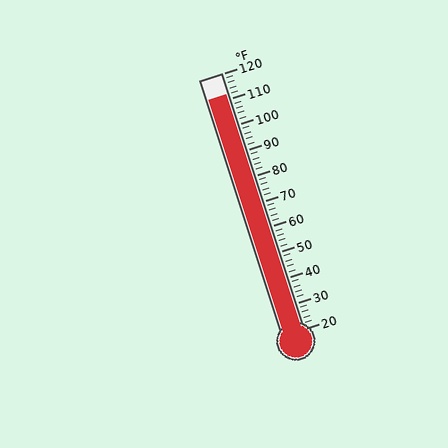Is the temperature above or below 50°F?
The temperature is above 50°F.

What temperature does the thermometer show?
The thermometer shows approximately 112°F.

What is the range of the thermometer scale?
The thermometer scale ranges from 20°F to 120°F.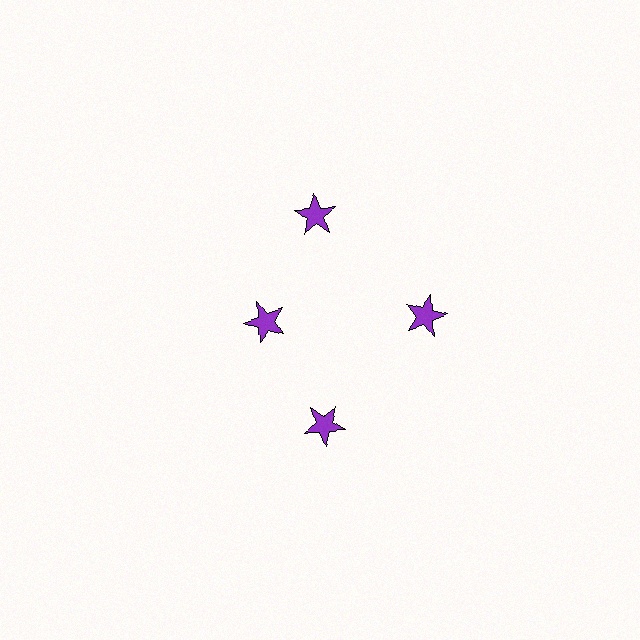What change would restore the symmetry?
The symmetry would be restored by moving it outward, back onto the ring so that all 4 stars sit at equal angles and equal distance from the center.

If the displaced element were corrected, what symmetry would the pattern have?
It would have 4-fold rotational symmetry — the pattern would map onto itself every 90 degrees.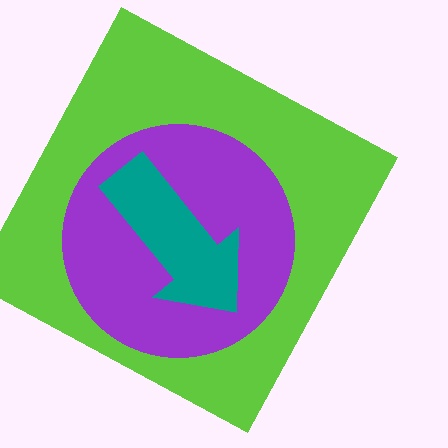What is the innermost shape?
The teal arrow.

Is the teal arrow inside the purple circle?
Yes.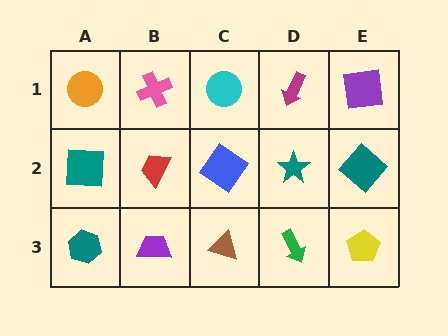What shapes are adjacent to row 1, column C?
A blue diamond (row 2, column C), a pink cross (row 1, column B), a magenta arrow (row 1, column D).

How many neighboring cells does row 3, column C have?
3.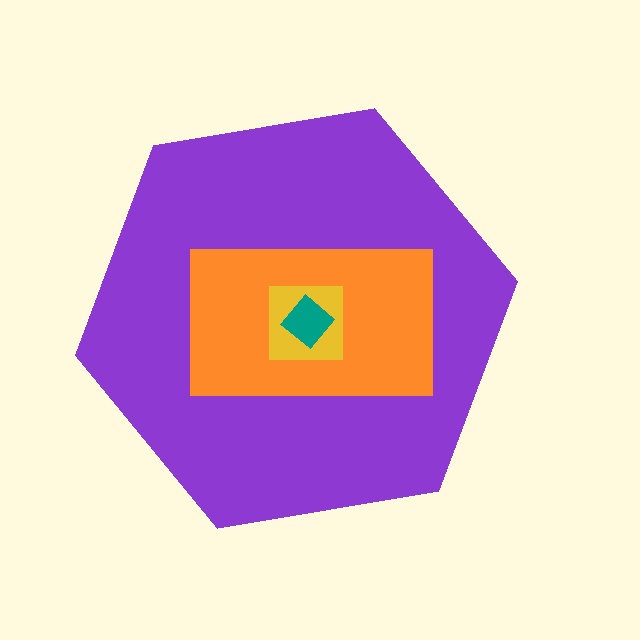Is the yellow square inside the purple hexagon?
Yes.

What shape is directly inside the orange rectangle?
The yellow square.